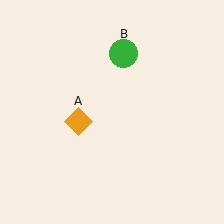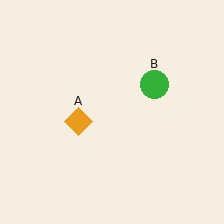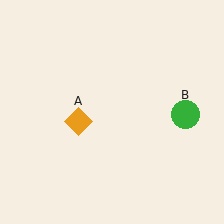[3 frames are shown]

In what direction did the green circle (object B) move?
The green circle (object B) moved down and to the right.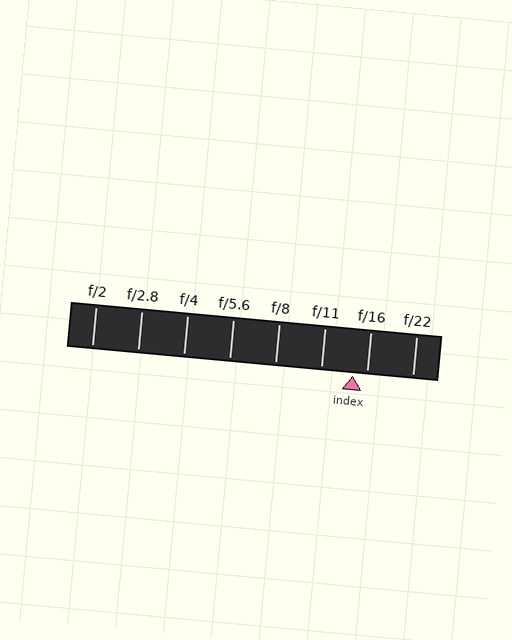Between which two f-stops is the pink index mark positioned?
The index mark is between f/11 and f/16.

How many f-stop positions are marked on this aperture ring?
There are 8 f-stop positions marked.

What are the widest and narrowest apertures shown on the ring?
The widest aperture shown is f/2 and the narrowest is f/22.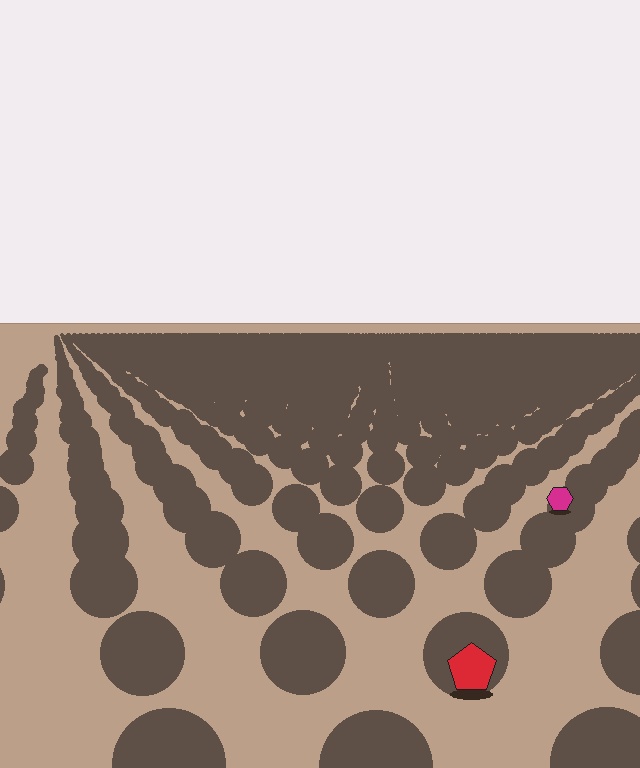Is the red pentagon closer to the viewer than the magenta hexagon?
Yes. The red pentagon is closer — you can tell from the texture gradient: the ground texture is coarser near it.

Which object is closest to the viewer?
The red pentagon is closest. The texture marks near it are larger and more spread out.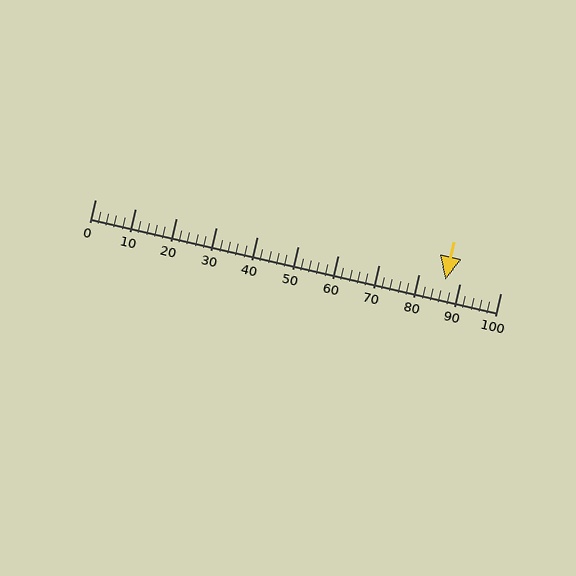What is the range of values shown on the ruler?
The ruler shows values from 0 to 100.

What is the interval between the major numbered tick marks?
The major tick marks are spaced 10 units apart.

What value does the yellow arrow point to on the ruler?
The yellow arrow points to approximately 86.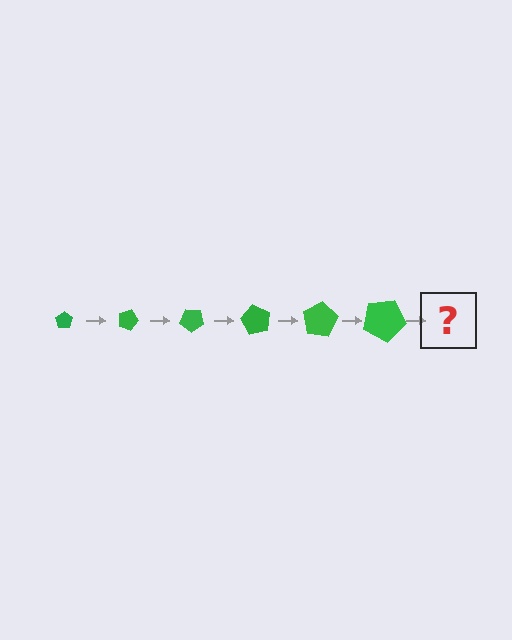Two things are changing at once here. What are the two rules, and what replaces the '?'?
The two rules are that the pentagon grows larger each step and it rotates 20 degrees each step. The '?' should be a pentagon, larger than the previous one and rotated 120 degrees from the start.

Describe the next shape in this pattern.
It should be a pentagon, larger than the previous one and rotated 120 degrees from the start.